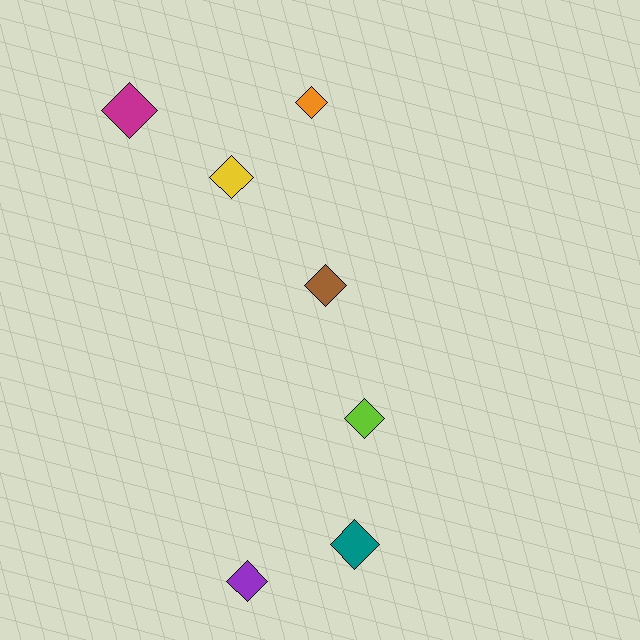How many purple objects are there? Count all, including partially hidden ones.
There is 1 purple object.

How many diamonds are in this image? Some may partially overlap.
There are 7 diamonds.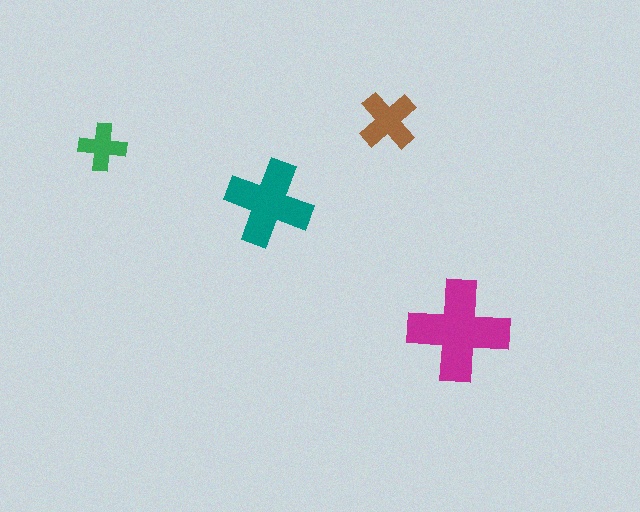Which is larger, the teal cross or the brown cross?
The teal one.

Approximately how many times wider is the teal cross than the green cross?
About 2 times wider.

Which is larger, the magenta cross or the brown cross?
The magenta one.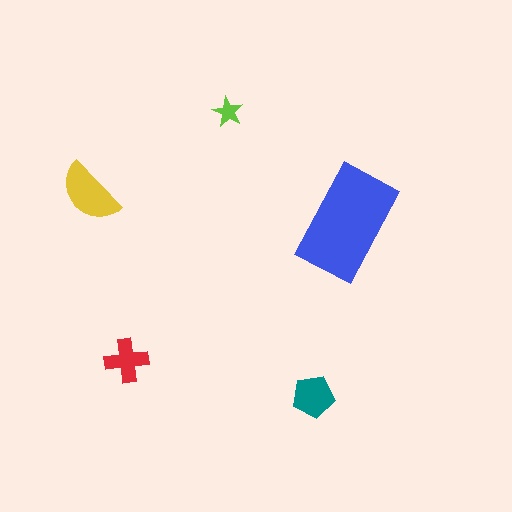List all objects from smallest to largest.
The lime star, the red cross, the teal pentagon, the yellow semicircle, the blue rectangle.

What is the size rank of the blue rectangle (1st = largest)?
1st.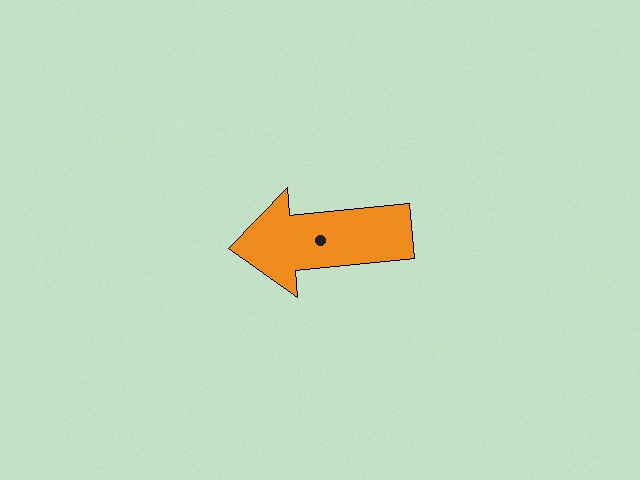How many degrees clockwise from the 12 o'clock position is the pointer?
Approximately 264 degrees.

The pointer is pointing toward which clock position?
Roughly 9 o'clock.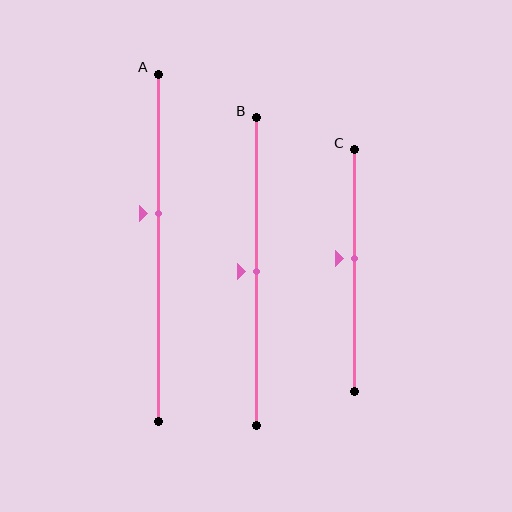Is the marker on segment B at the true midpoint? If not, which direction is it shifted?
Yes, the marker on segment B is at the true midpoint.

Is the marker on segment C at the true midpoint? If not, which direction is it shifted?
No, the marker on segment C is shifted upward by about 5% of the segment length.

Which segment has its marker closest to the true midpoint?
Segment B has its marker closest to the true midpoint.